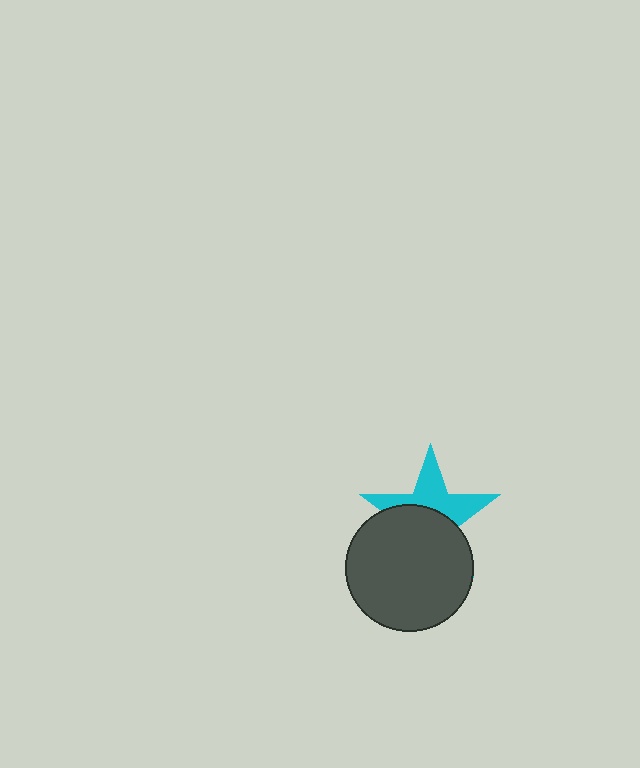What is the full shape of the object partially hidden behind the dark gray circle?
The partially hidden object is a cyan star.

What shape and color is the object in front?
The object in front is a dark gray circle.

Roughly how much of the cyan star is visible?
About half of it is visible (roughly 46%).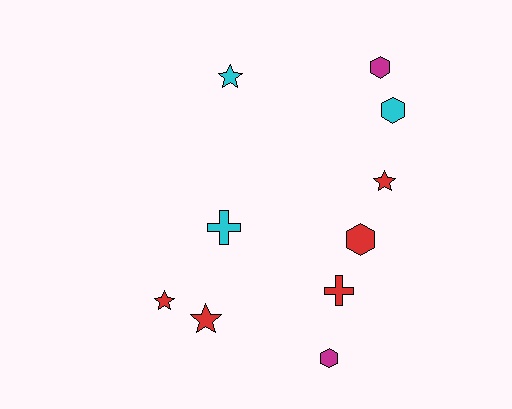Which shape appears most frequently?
Hexagon, with 4 objects.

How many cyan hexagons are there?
There is 1 cyan hexagon.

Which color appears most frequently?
Red, with 5 objects.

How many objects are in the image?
There are 10 objects.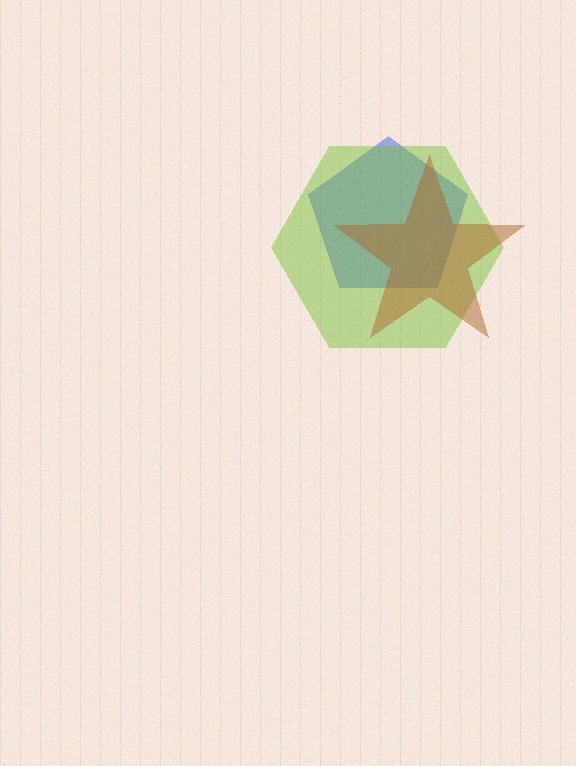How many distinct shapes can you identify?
There are 3 distinct shapes: a blue pentagon, a lime hexagon, a brown star.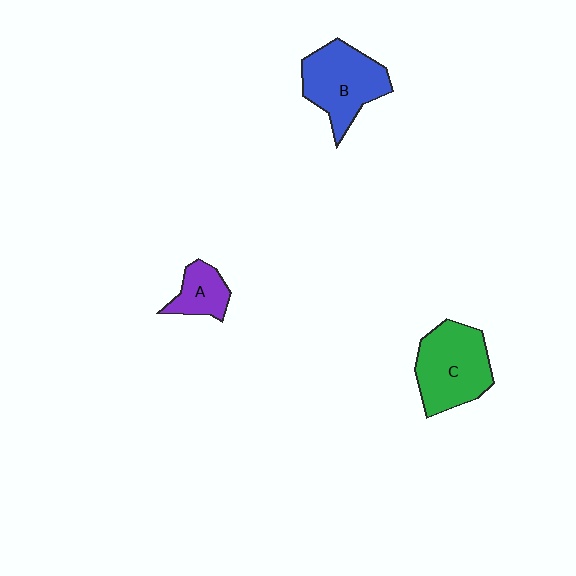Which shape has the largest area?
Shape C (green).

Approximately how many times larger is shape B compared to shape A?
Approximately 2.1 times.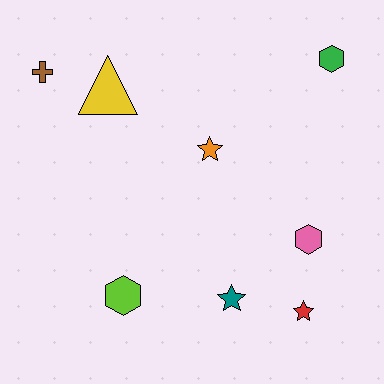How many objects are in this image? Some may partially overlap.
There are 8 objects.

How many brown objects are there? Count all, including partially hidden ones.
There is 1 brown object.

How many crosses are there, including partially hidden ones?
There is 1 cross.